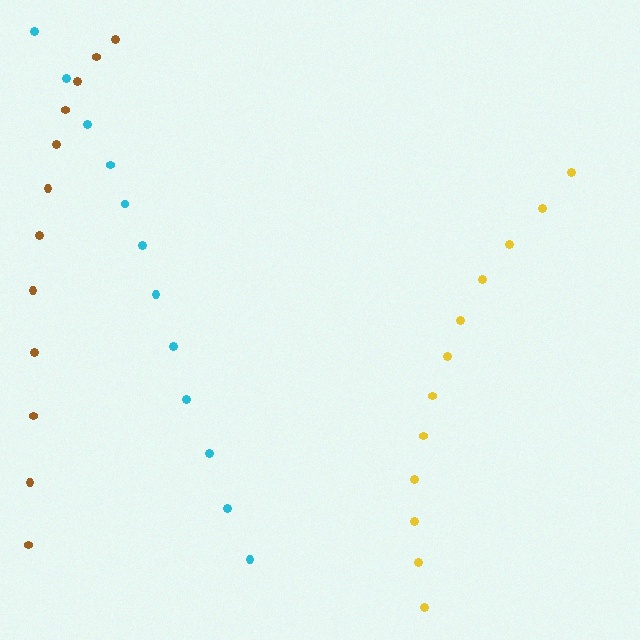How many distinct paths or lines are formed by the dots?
There are 3 distinct paths.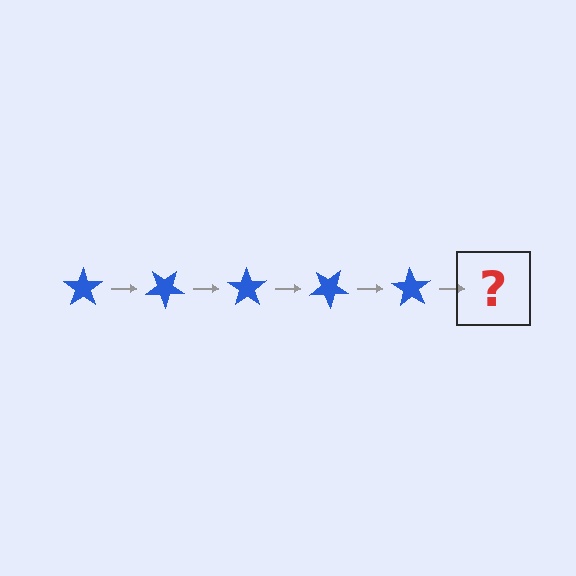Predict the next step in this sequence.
The next step is a blue star rotated 175 degrees.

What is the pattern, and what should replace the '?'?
The pattern is that the star rotates 35 degrees each step. The '?' should be a blue star rotated 175 degrees.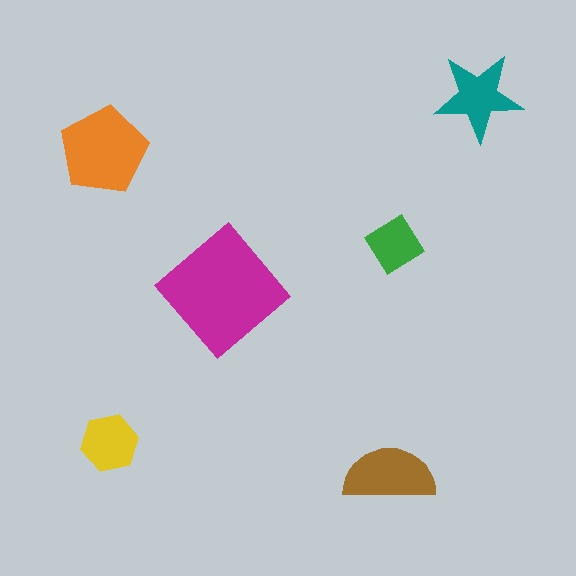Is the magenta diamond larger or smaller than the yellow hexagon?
Larger.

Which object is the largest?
The magenta diamond.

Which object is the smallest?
The green diamond.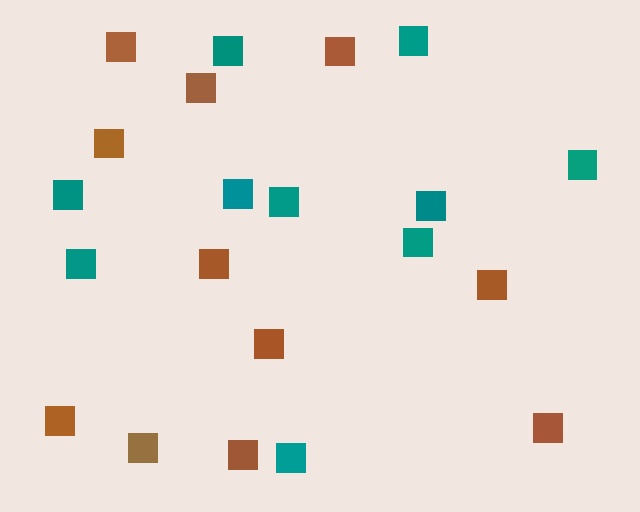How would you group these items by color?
There are 2 groups: one group of teal squares (10) and one group of brown squares (11).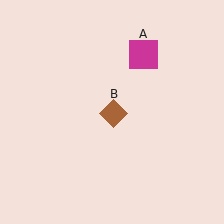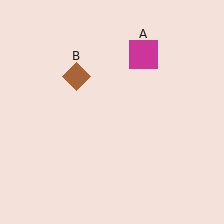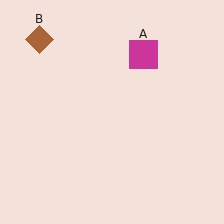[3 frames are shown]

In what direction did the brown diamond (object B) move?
The brown diamond (object B) moved up and to the left.